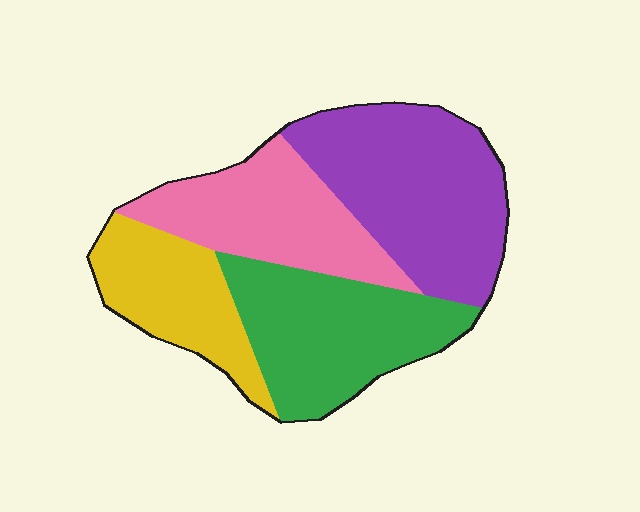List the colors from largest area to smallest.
From largest to smallest: purple, green, pink, yellow.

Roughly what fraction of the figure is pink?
Pink covers about 25% of the figure.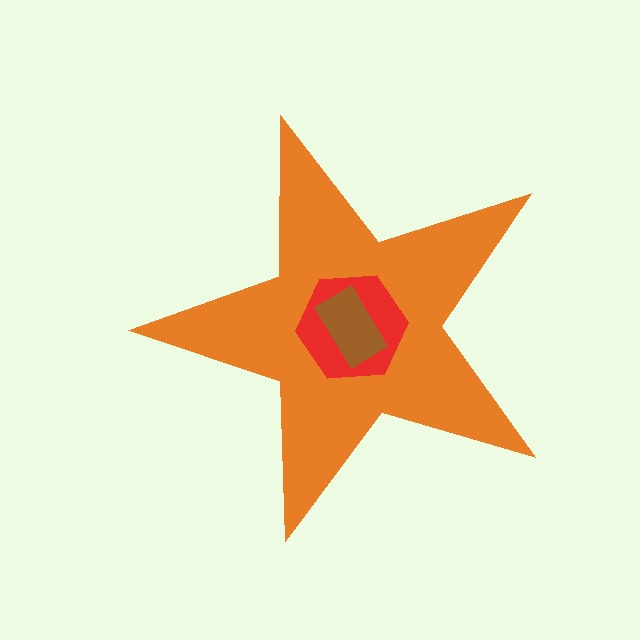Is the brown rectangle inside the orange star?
Yes.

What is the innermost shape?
The brown rectangle.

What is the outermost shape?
The orange star.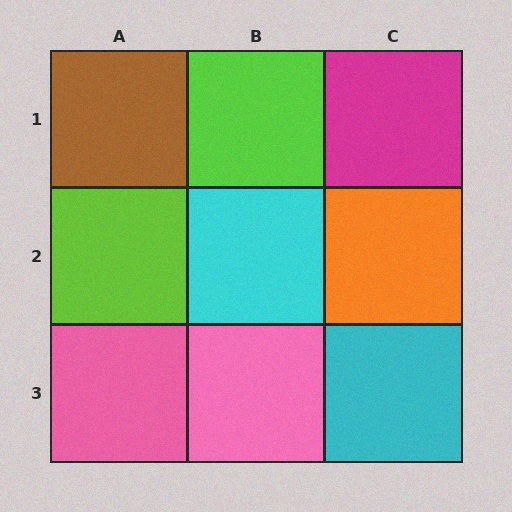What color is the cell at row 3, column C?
Cyan.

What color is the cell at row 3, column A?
Pink.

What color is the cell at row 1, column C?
Magenta.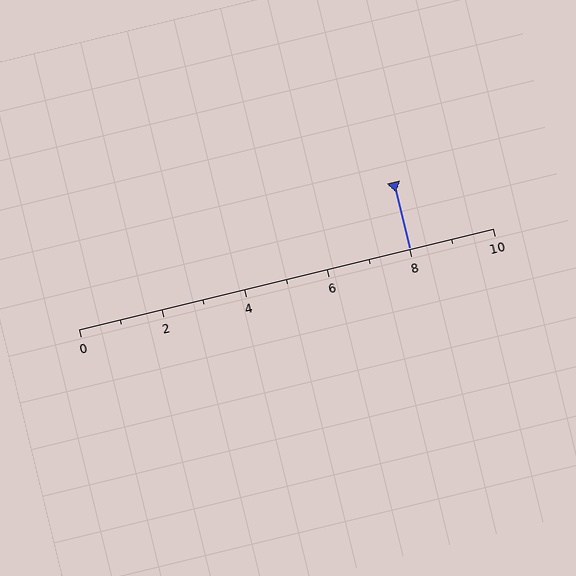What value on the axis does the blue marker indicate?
The marker indicates approximately 8.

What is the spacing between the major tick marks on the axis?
The major ticks are spaced 2 apart.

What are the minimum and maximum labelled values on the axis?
The axis runs from 0 to 10.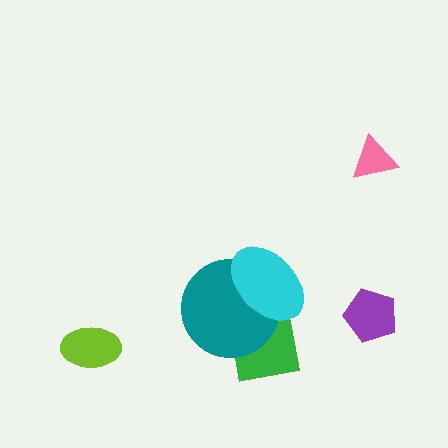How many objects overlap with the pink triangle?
0 objects overlap with the pink triangle.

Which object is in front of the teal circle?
The cyan ellipse is in front of the teal circle.